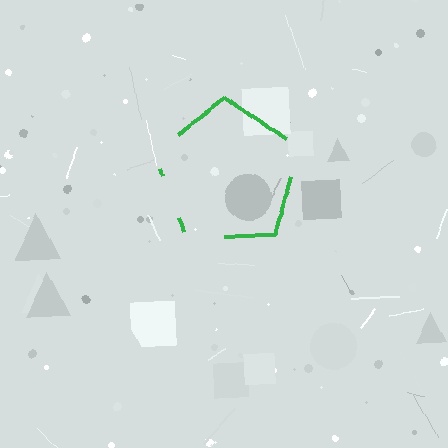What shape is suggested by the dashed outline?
The dashed outline suggests a pentagon.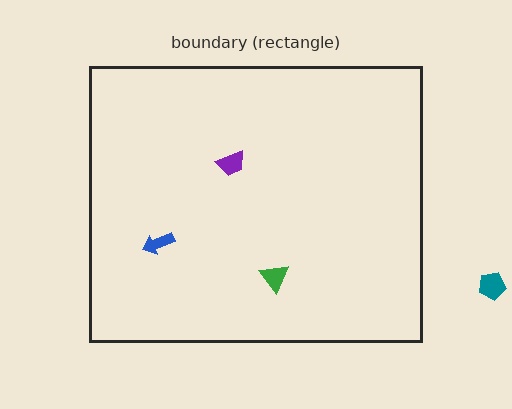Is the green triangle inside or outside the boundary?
Inside.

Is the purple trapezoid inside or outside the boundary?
Inside.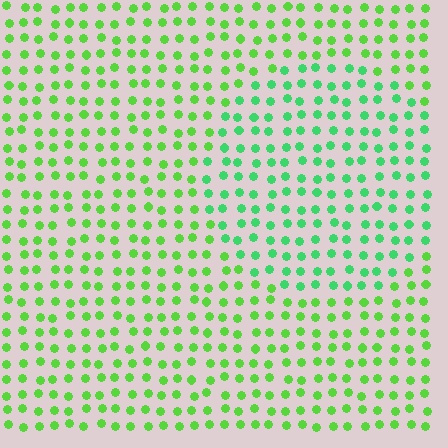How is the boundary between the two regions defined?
The boundary is defined purely by a slight shift in hue (about 28 degrees). Spacing, size, and orientation are identical on both sides.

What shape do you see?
I see a circle.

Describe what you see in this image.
The image is filled with small lime elements in a uniform arrangement. A circle-shaped region is visible where the elements are tinted to a slightly different hue, forming a subtle color boundary.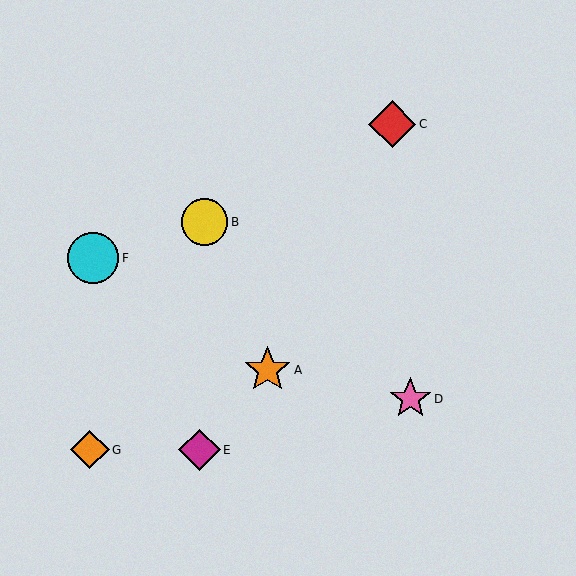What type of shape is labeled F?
Shape F is a cyan circle.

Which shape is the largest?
The cyan circle (labeled F) is the largest.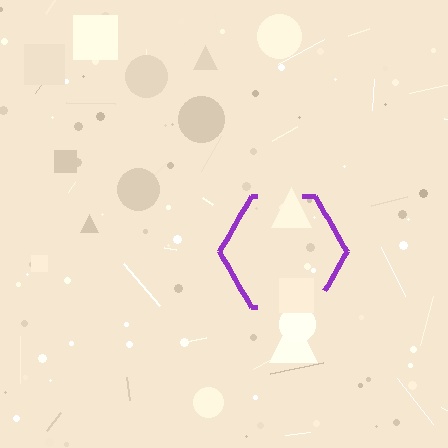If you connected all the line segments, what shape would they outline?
They would outline a hexagon.